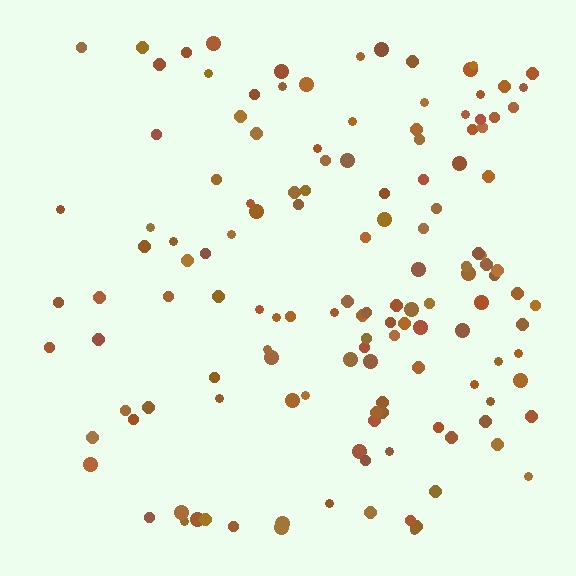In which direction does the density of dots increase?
From left to right, with the right side densest.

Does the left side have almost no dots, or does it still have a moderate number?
Still a moderate number, just noticeably fewer than the right.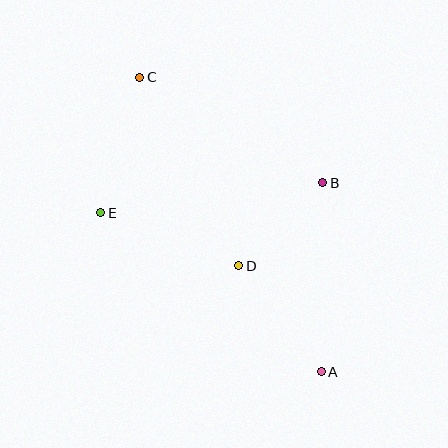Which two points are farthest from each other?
Points A and C are farthest from each other.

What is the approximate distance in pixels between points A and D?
The distance between A and D is approximately 134 pixels.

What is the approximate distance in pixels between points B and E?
The distance between B and E is approximately 224 pixels.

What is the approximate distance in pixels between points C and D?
The distance between C and D is approximately 213 pixels.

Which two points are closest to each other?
Points B and D are closest to each other.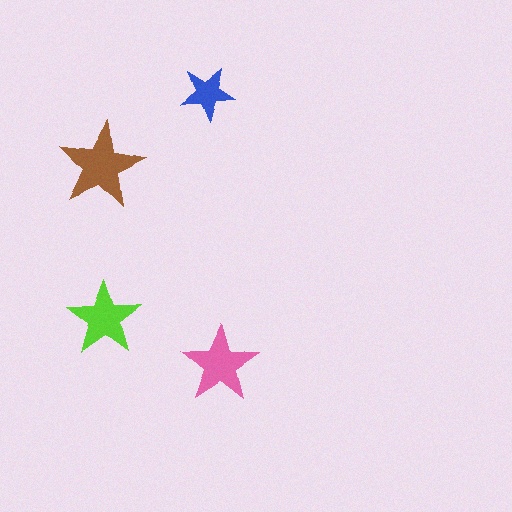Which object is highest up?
The blue star is topmost.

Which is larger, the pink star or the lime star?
The pink one.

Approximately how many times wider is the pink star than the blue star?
About 1.5 times wider.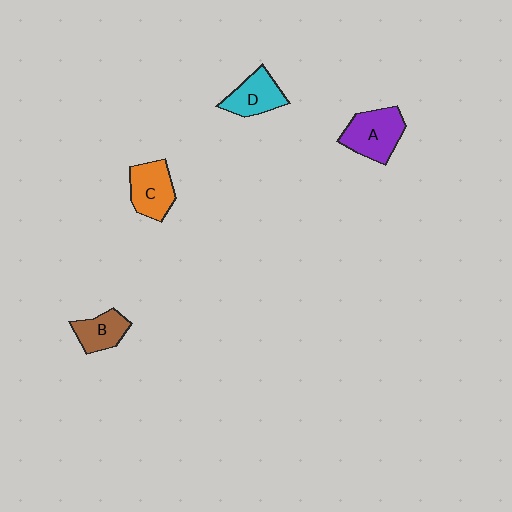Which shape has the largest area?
Shape A (purple).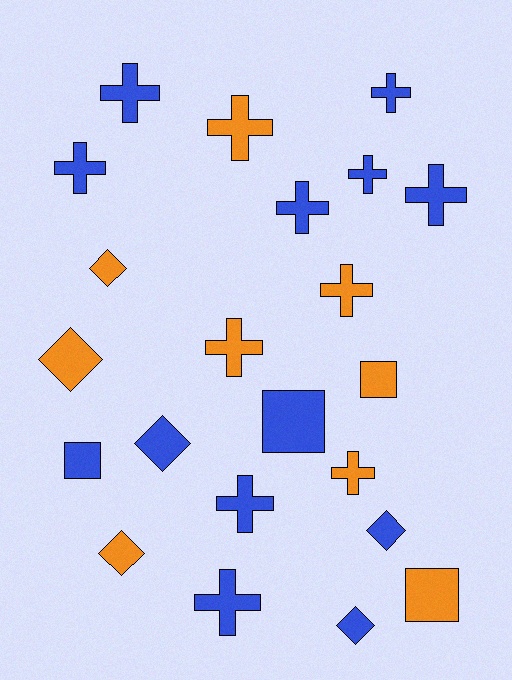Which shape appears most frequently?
Cross, with 12 objects.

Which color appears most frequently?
Blue, with 13 objects.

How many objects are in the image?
There are 22 objects.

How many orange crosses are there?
There are 4 orange crosses.